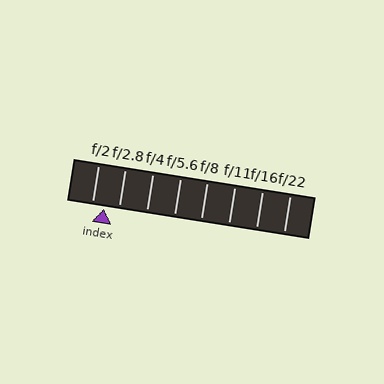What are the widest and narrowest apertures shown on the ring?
The widest aperture shown is f/2 and the narrowest is f/22.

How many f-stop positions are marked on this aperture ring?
There are 8 f-stop positions marked.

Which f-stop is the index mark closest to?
The index mark is closest to f/2.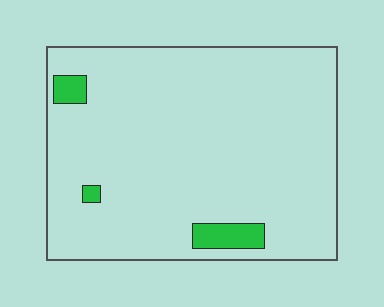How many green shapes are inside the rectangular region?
3.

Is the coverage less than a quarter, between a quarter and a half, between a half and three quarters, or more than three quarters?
Less than a quarter.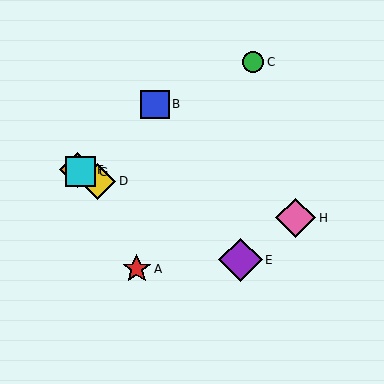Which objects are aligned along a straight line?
Objects D, E, F, G are aligned along a straight line.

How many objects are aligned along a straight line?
4 objects (D, E, F, G) are aligned along a straight line.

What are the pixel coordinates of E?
Object E is at (240, 260).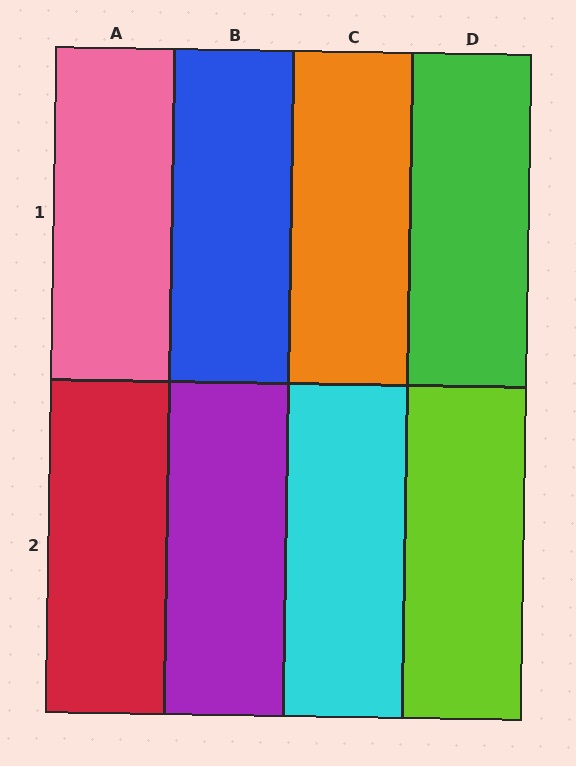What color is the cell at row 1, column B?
Blue.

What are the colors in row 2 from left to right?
Red, purple, cyan, lime.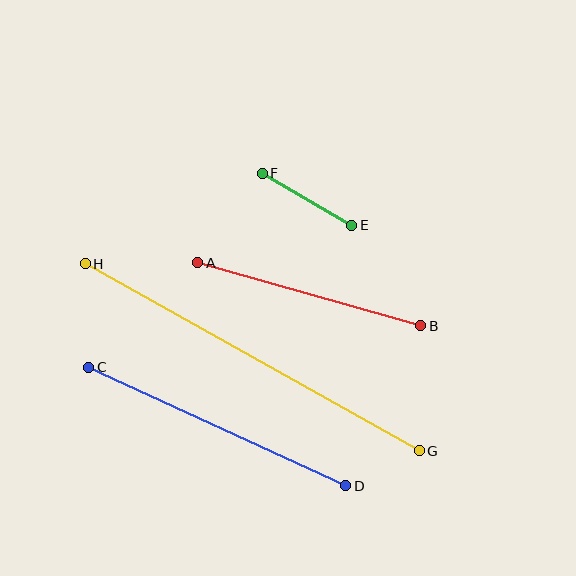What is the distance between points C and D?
The distance is approximately 283 pixels.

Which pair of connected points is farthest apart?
Points G and H are farthest apart.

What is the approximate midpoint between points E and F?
The midpoint is at approximately (307, 199) pixels.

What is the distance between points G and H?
The distance is approximately 383 pixels.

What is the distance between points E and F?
The distance is approximately 103 pixels.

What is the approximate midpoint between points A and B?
The midpoint is at approximately (309, 294) pixels.